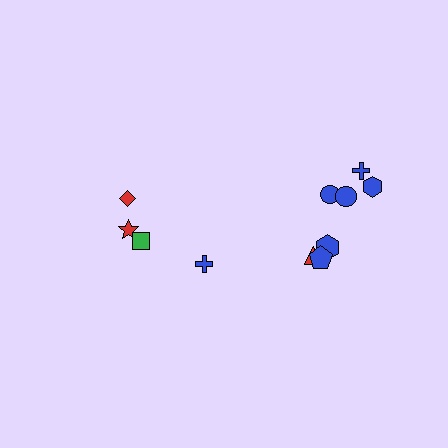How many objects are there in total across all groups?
There are 11 objects.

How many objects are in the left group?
There are 4 objects.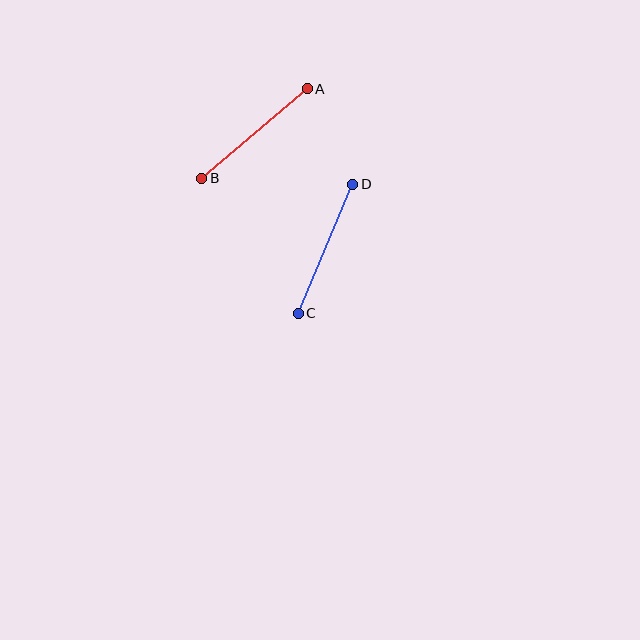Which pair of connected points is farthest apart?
Points C and D are farthest apart.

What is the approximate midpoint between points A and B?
The midpoint is at approximately (255, 134) pixels.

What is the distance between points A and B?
The distance is approximately 138 pixels.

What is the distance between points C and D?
The distance is approximately 140 pixels.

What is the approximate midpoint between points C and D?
The midpoint is at approximately (325, 249) pixels.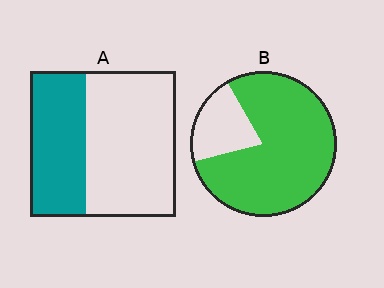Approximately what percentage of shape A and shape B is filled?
A is approximately 40% and B is approximately 80%.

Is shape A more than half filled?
No.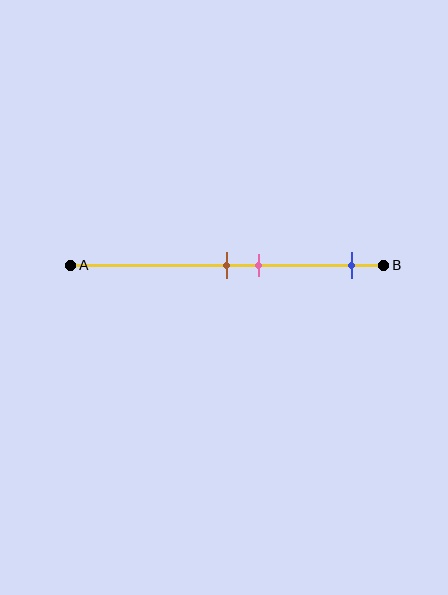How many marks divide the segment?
There are 3 marks dividing the segment.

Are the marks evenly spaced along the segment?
No, the marks are not evenly spaced.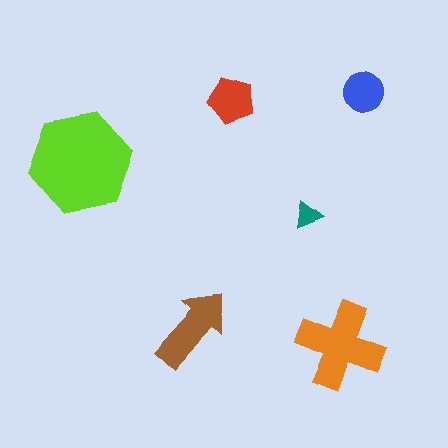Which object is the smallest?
The teal triangle.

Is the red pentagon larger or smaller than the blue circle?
Larger.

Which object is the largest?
The lime hexagon.